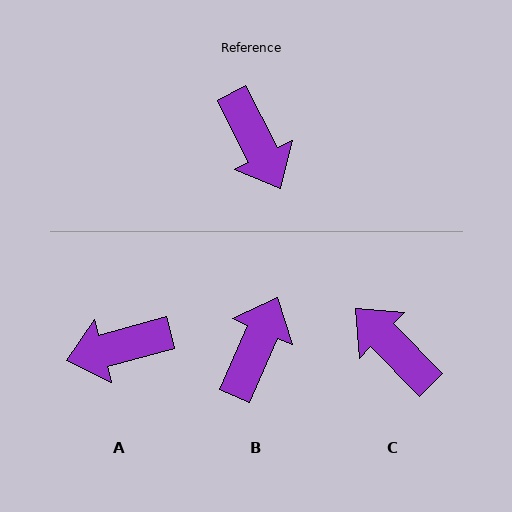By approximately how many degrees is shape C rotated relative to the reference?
Approximately 162 degrees clockwise.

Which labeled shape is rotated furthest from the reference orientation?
C, about 162 degrees away.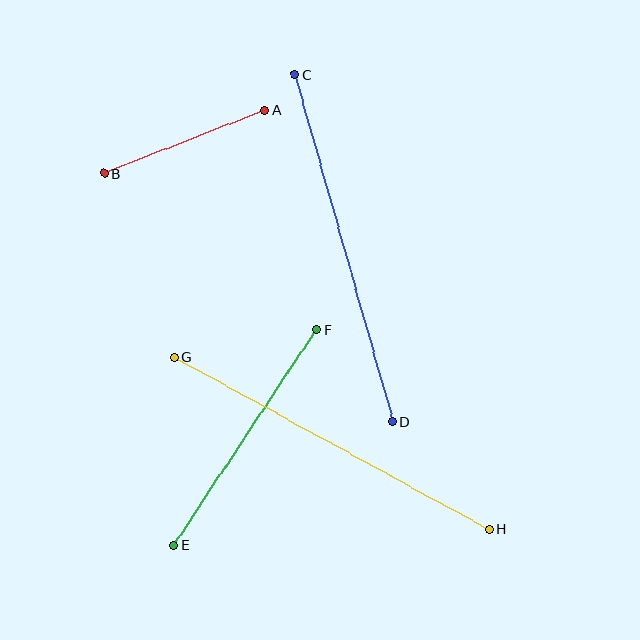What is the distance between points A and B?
The distance is approximately 172 pixels.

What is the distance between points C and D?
The distance is approximately 361 pixels.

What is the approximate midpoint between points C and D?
The midpoint is at approximately (344, 248) pixels.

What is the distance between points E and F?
The distance is approximately 258 pixels.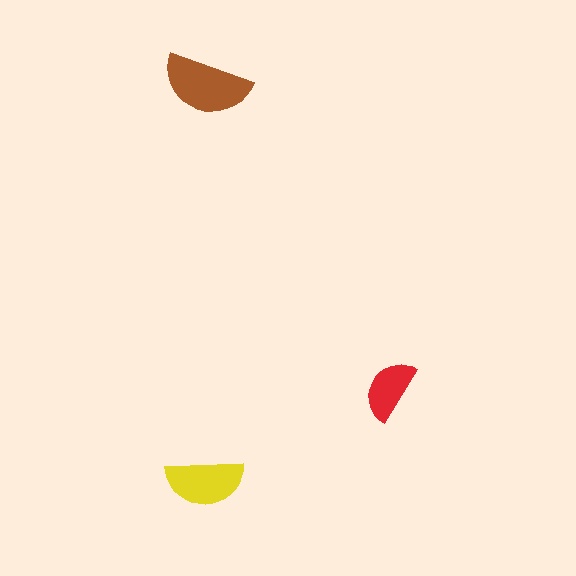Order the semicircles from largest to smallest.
the brown one, the yellow one, the red one.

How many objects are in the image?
There are 3 objects in the image.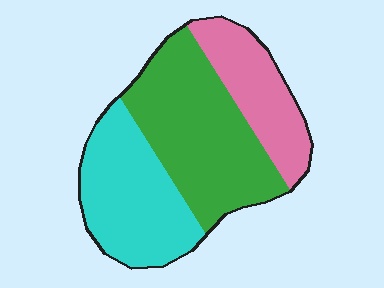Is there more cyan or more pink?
Cyan.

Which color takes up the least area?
Pink, at roughly 25%.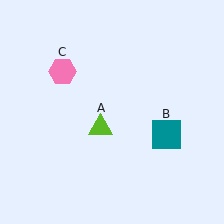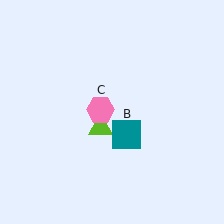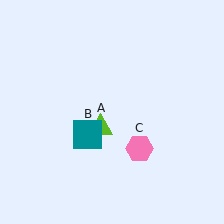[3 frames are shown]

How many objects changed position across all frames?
2 objects changed position: teal square (object B), pink hexagon (object C).